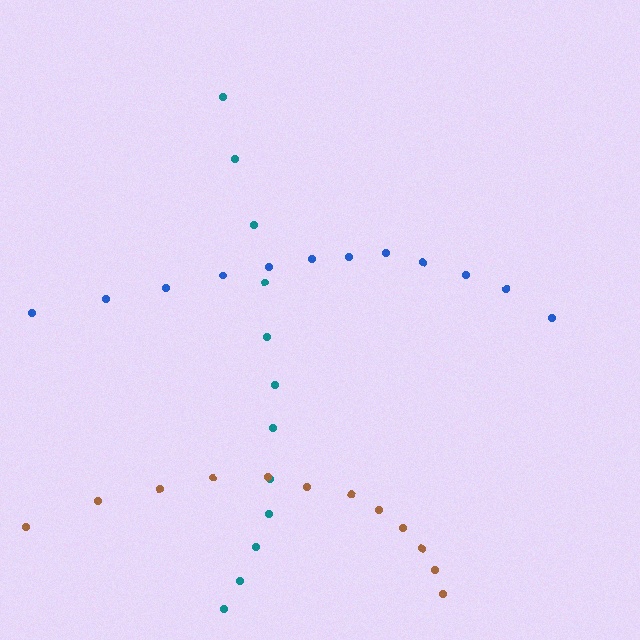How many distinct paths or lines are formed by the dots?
There are 3 distinct paths.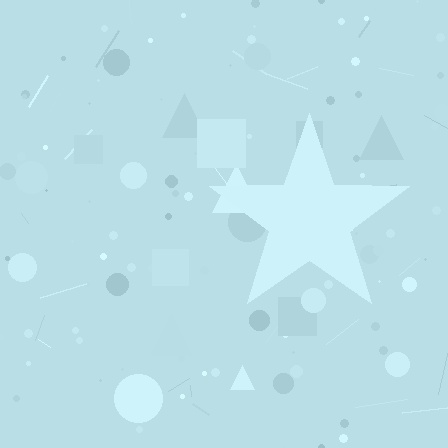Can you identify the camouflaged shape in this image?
The camouflaged shape is a star.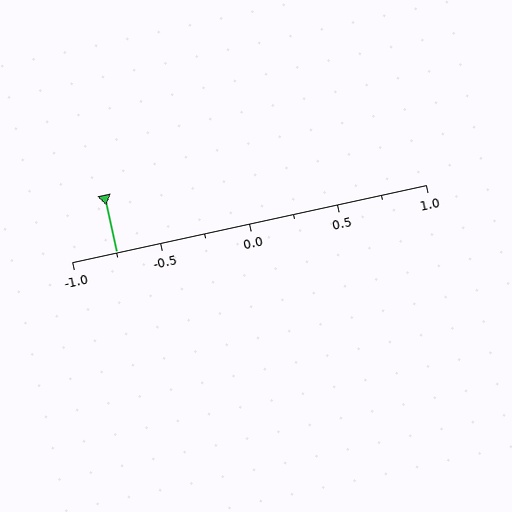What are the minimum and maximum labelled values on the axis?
The axis runs from -1.0 to 1.0.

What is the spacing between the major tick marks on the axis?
The major ticks are spaced 0.5 apart.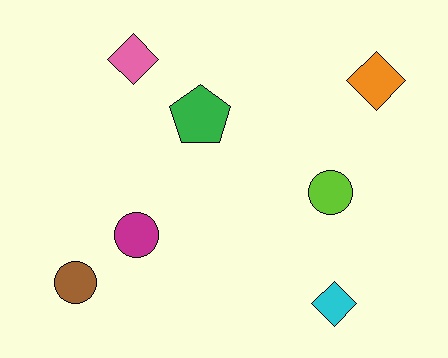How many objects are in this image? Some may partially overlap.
There are 7 objects.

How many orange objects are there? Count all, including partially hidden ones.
There is 1 orange object.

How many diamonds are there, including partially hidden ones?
There are 3 diamonds.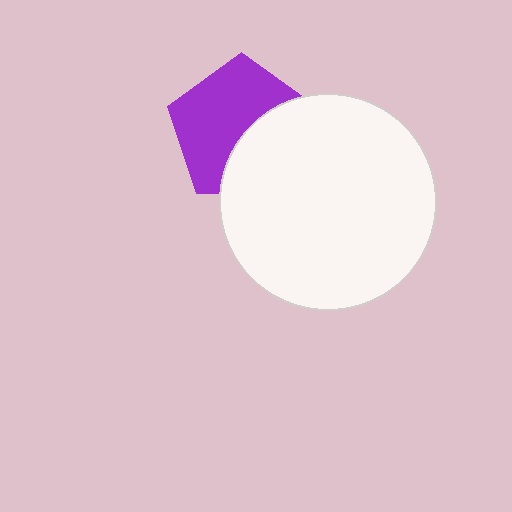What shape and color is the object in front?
The object in front is a white circle.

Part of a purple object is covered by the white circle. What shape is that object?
It is a pentagon.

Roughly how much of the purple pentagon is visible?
About half of it is visible (roughly 59%).